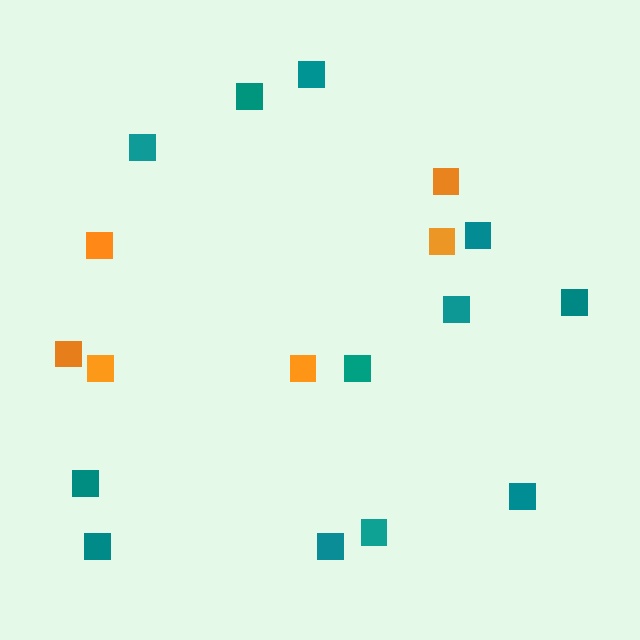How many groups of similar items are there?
There are 2 groups: one group of teal squares (12) and one group of orange squares (6).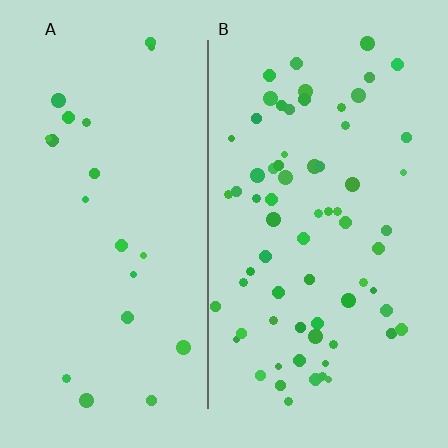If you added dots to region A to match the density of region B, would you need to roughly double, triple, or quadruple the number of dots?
Approximately triple.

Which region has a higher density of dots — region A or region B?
B (the right).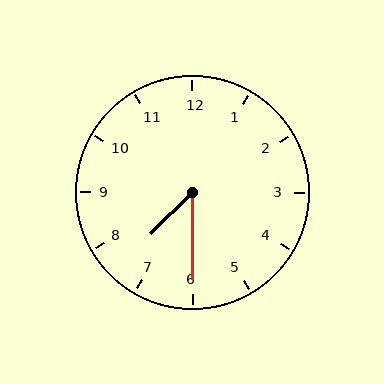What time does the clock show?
7:30.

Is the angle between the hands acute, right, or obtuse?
It is acute.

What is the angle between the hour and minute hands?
Approximately 45 degrees.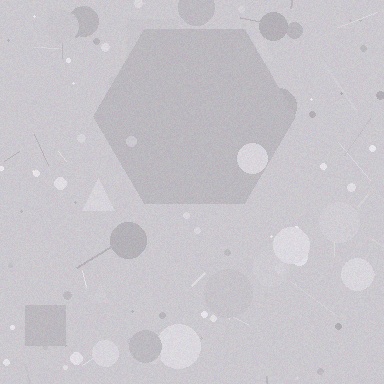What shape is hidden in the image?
A hexagon is hidden in the image.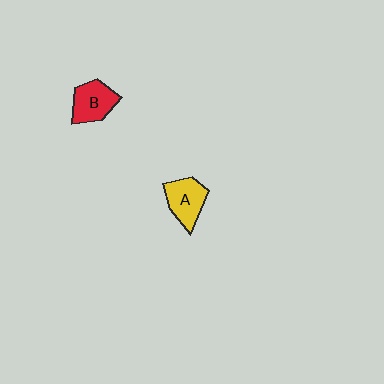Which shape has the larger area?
Shape A (yellow).